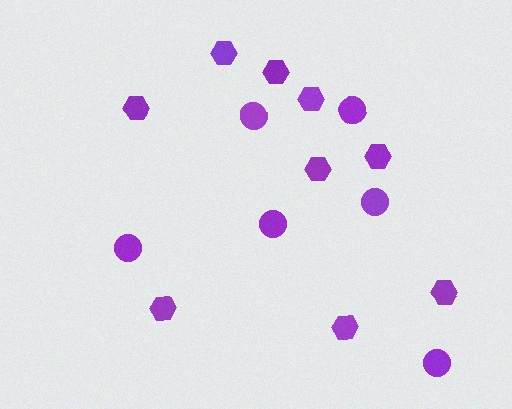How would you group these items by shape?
There are 2 groups: one group of circles (6) and one group of hexagons (9).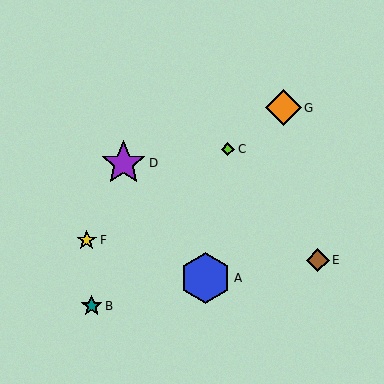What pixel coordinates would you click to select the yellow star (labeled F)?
Click at (87, 240) to select the yellow star F.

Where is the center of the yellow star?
The center of the yellow star is at (87, 240).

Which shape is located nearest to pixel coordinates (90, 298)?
The teal star (labeled B) at (92, 306) is nearest to that location.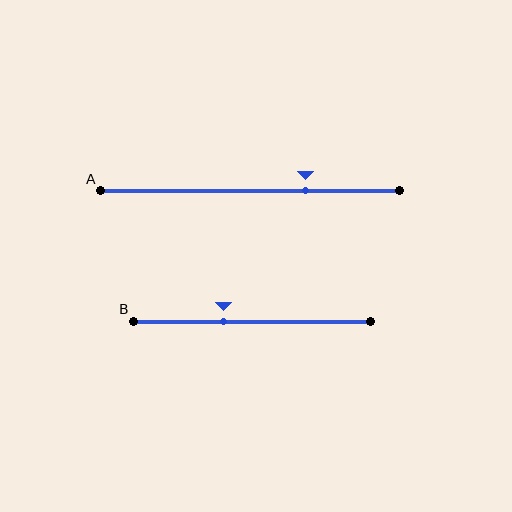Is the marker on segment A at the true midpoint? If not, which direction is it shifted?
No, the marker on segment A is shifted to the right by about 19% of the segment length.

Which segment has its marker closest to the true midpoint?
Segment B has its marker closest to the true midpoint.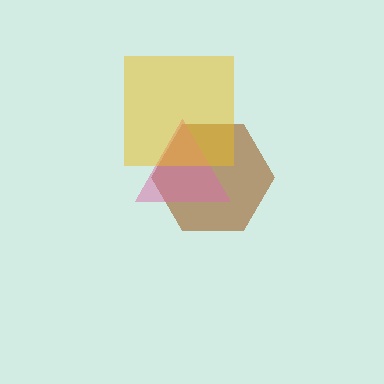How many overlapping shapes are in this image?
There are 3 overlapping shapes in the image.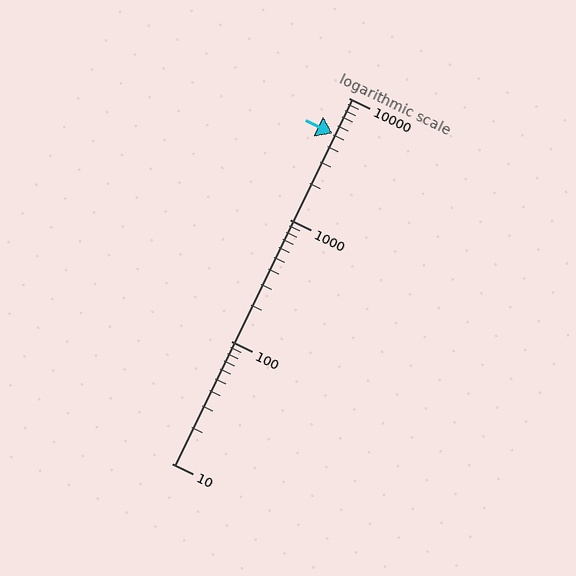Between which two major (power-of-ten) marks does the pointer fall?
The pointer is between 1000 and 10000.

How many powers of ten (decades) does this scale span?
The scale spans 3 decades, from 10 to 10000.